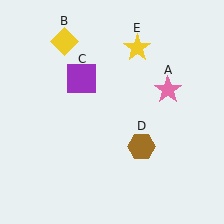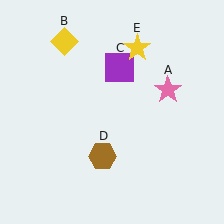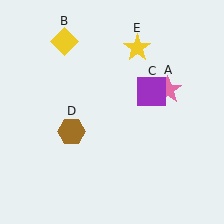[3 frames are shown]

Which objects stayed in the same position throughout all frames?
Pink star (object A) and yellow diamond (object B) and yellow star (object E) remained stationary.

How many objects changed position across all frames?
2 objects changed position: purple square (object C), brown hexagon (object D).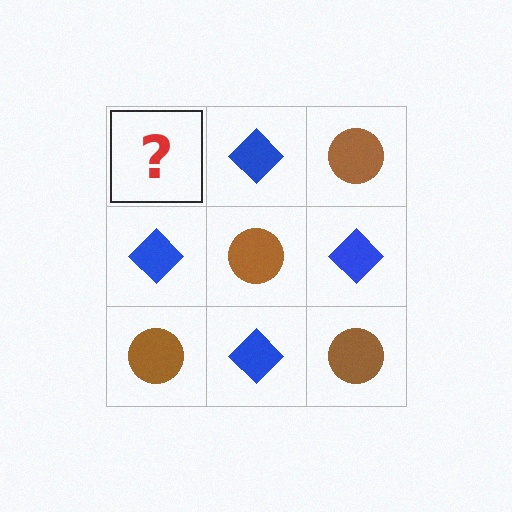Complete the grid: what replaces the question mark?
The question mark should be replaced with a brown circle.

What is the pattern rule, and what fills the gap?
The rule is that it alternates brown circle and blue diamond in a checkerboard pattern. The gap should be filled with a brown circle.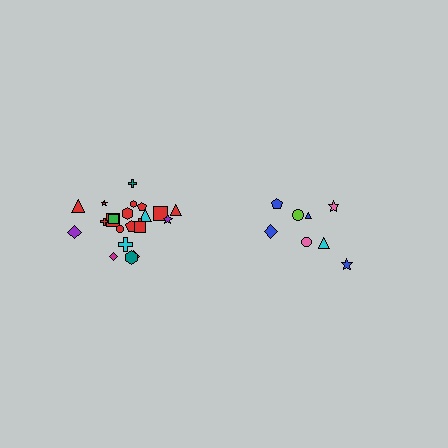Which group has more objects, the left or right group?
The left group.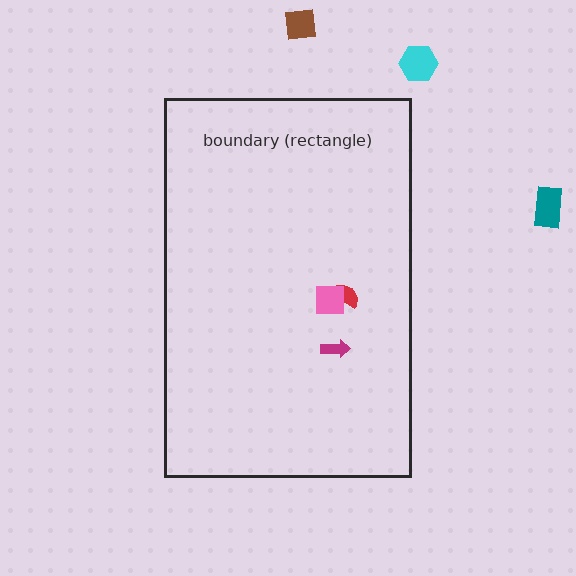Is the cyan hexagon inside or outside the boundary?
Outside.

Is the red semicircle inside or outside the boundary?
Inside.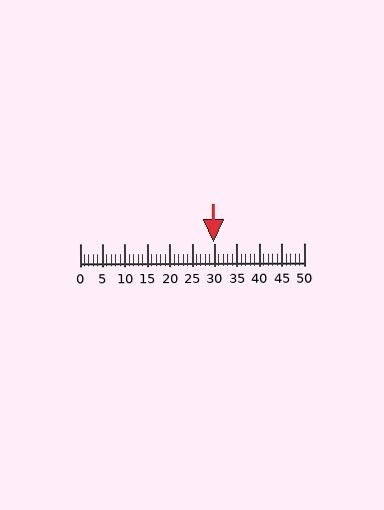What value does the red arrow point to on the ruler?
The red arrow points to approximately 30.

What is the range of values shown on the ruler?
The ruler shows values from 0 to 50.